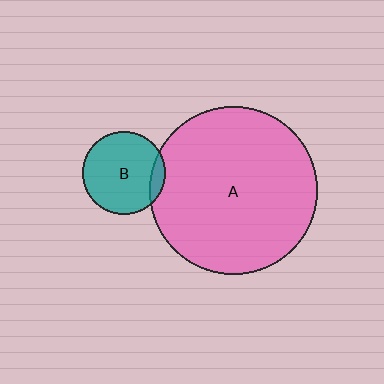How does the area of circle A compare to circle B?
Approximately 4.1 times.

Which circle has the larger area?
Circle A (pink).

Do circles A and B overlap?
Yes.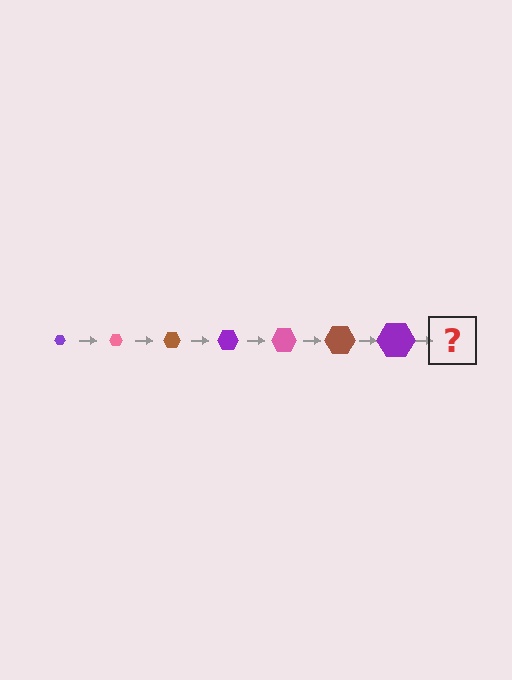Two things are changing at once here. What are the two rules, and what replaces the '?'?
The two rules are that the hexagon grows larger each step and the color cycles through purple, pink, and brown. The '?' should be a pink hexagon, larger than the previous one.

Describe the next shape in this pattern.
It should be a pink hexagon, larger than the previous one.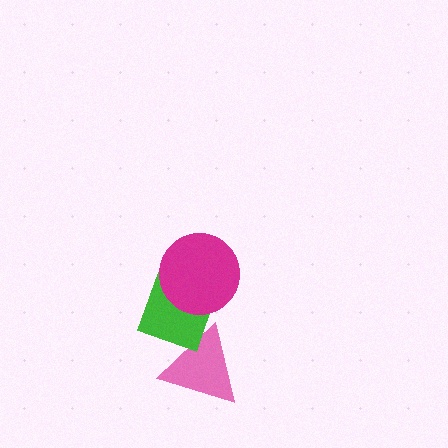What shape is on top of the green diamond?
The magenta circle is on top of the green diamond.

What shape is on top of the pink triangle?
The green diamond is on top of the pink triangle.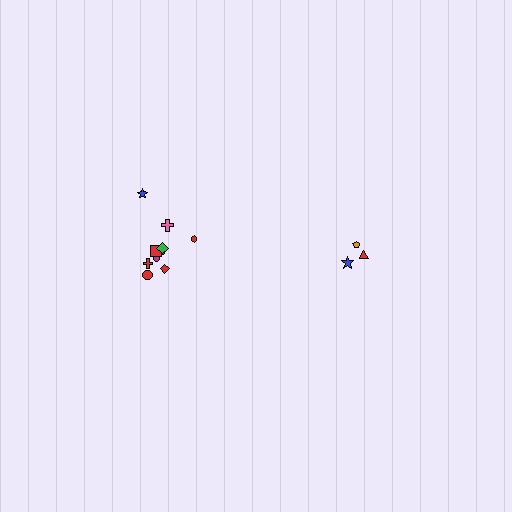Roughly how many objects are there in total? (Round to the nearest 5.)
Roughly 15 objects in total.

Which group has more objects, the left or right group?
The left group.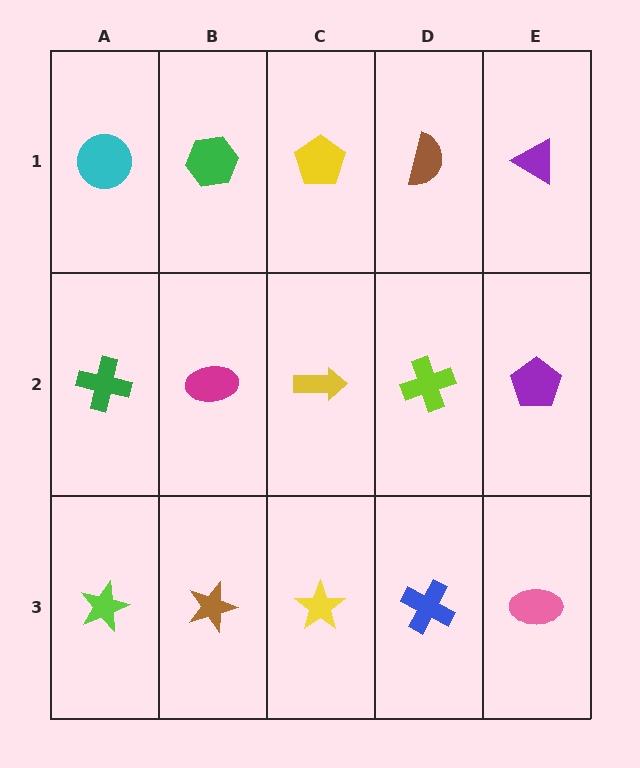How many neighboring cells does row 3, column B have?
3.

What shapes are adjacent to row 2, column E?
A purple triangle (row 1, column E), a pink ellipse (row 3, column E), a lime cross (row 2, column D).